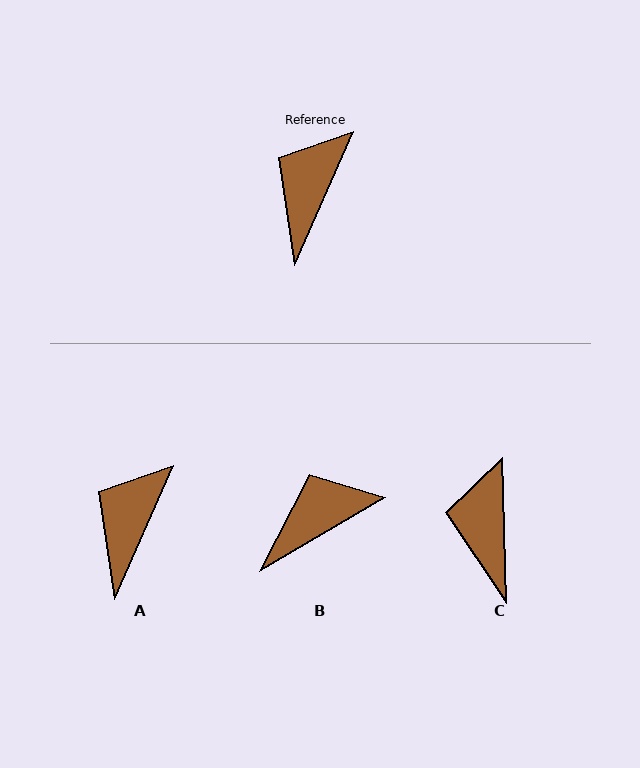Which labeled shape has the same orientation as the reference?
A.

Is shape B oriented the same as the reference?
No, it is off by about 36 degrees.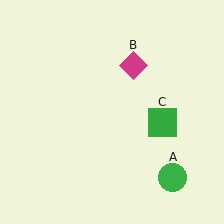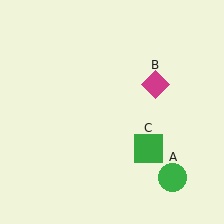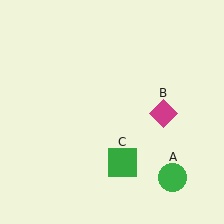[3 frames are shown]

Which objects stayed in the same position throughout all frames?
Green circle (object A) remained stationary.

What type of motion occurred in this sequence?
The magenta diamond (object B), green square (object C) rotated clockwise around the center of the scene.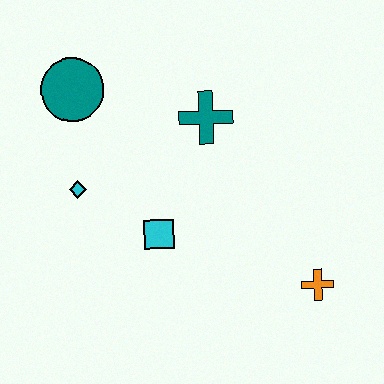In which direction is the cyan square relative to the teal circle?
The cyan square is below the teal circle.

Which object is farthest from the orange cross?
The teal circle is farthest from the orange cross.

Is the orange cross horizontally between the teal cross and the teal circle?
No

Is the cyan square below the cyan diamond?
Yes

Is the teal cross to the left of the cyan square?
No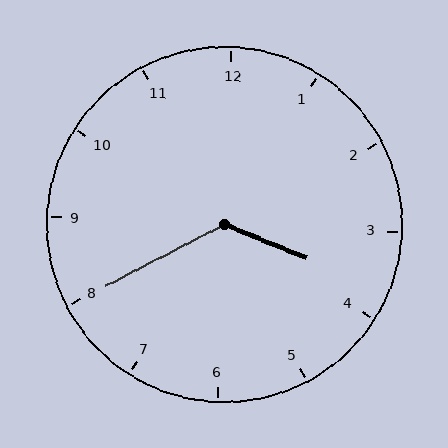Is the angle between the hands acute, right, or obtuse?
It is obtuse.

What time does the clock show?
3:40.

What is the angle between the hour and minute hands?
Approximately 130 degrees.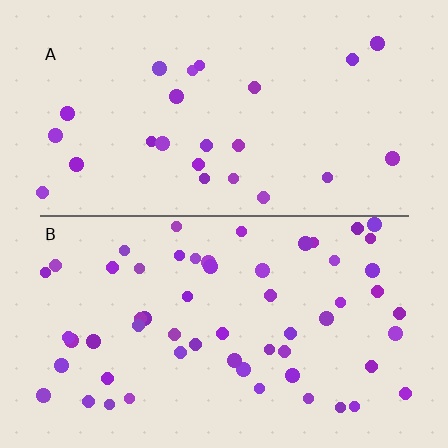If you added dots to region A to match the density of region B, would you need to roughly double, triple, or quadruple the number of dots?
Approximately double.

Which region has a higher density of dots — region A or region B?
B (the bottom).